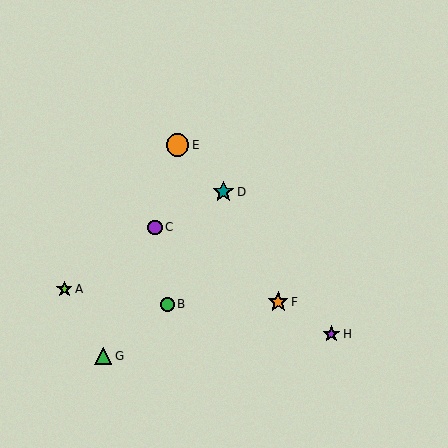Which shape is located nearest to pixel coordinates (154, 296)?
The green circle (labeled B) at (168, 304) is nearest to that location.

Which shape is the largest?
The orange circle (labeled E) is the largest.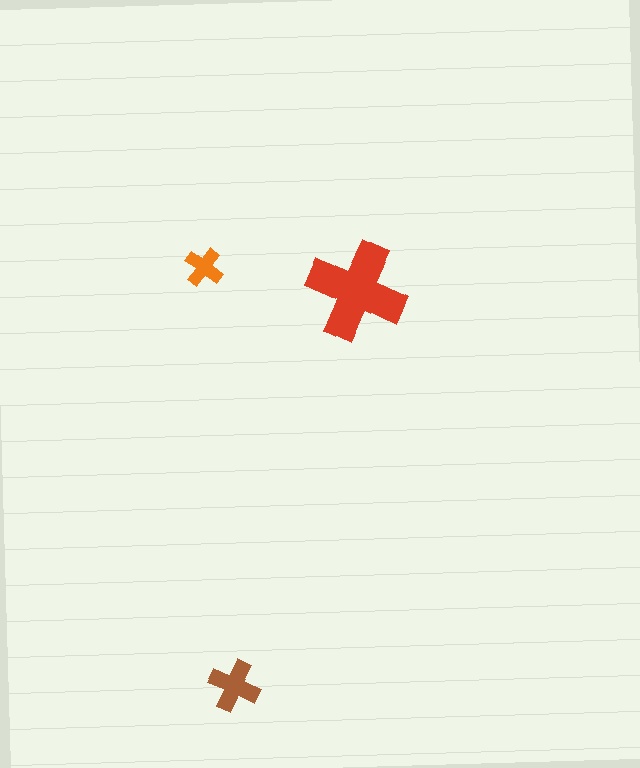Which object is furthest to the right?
The red cross is rightmost.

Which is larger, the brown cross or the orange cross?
The brown one.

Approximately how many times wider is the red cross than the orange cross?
About 2.5 times wider.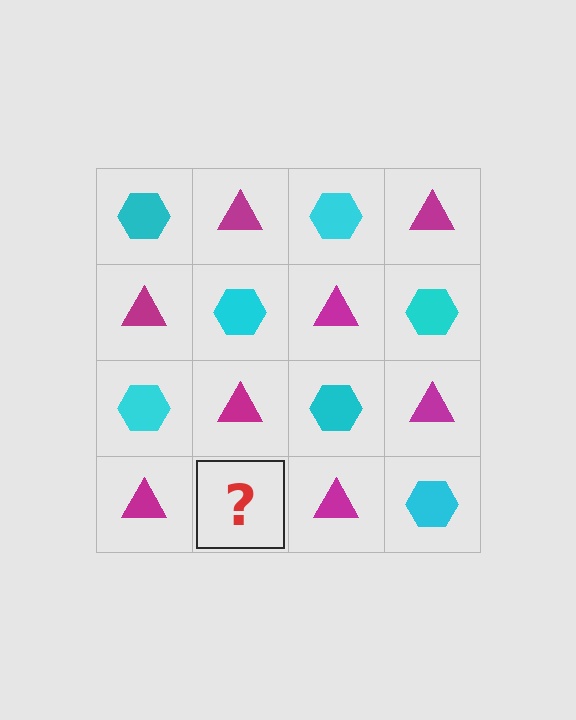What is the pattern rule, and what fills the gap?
The rule is that it alternates cyan hexagon and magenta triangle in a checkerboard pattern. The gap should be filled with a cyan hexagon.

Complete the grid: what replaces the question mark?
The question mark should be replaced with a cyan hexagon.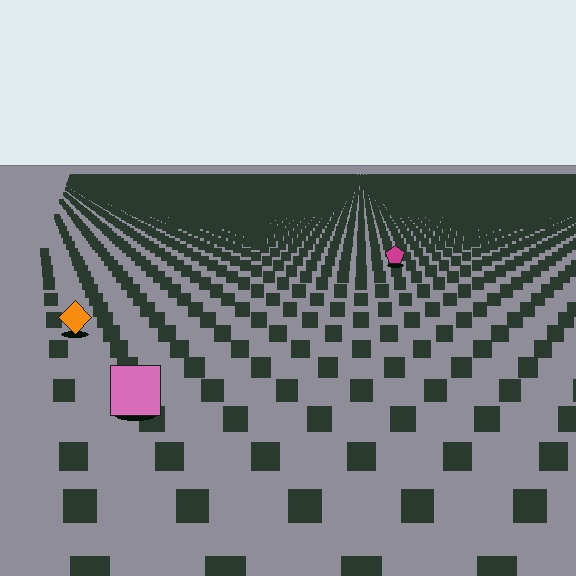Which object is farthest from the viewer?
The magenta pentagon is farthest from the viewer. It appears smaller and the ground texture around it is denser.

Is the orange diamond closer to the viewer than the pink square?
No. The pink square is closer — you can tell from the texture gradient: the ground texture is coarser near it.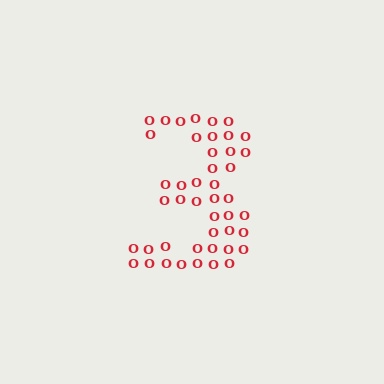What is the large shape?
The large shape is the digit 3.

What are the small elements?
The small elements are letter O's.